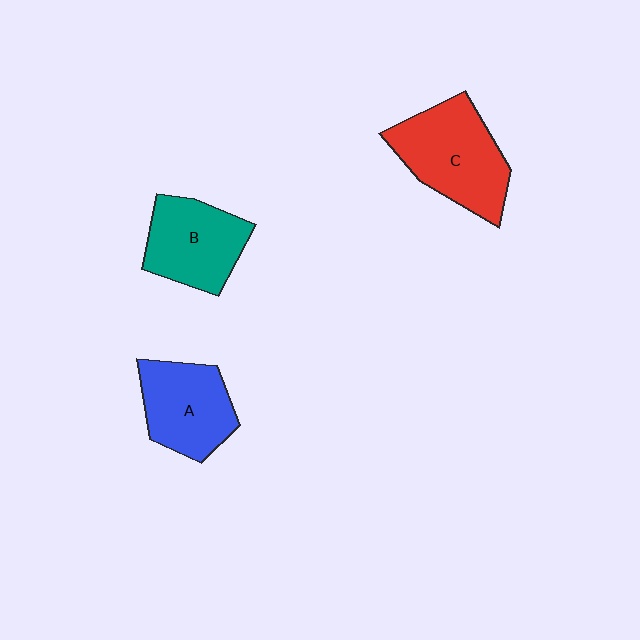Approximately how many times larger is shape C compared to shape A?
Approximately 1.3 times.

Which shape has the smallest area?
Shape A (blue).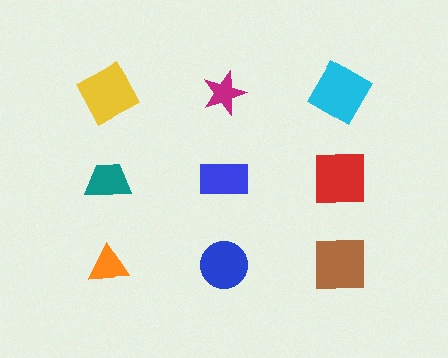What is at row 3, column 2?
A blue circle.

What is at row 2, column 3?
A red square.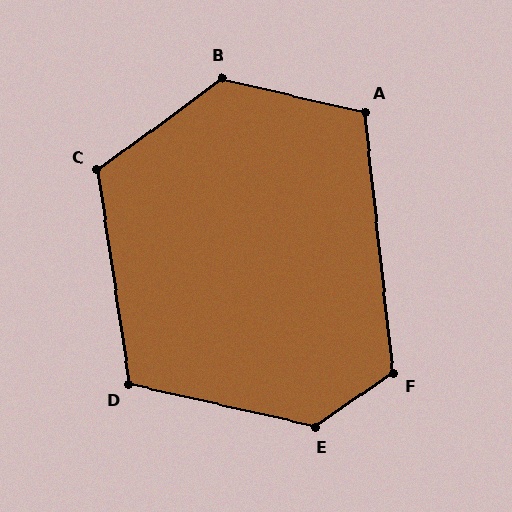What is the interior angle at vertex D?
Approximately 111 degrees (obtuse).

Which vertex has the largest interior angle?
E, at approximately 133 degrees.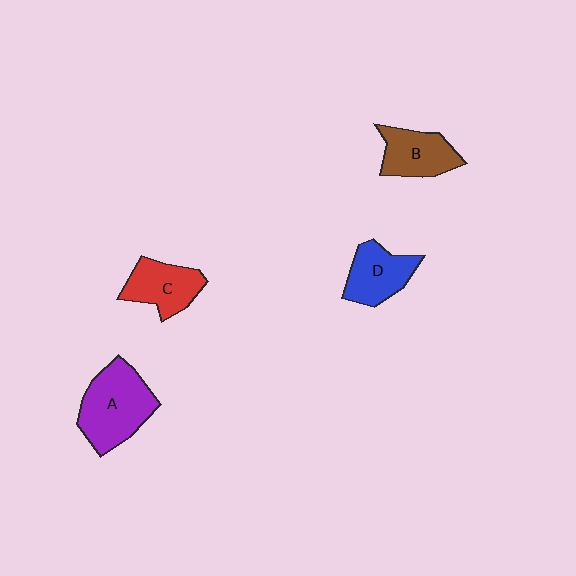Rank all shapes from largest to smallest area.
From largest to smallest: A (purple), C (red), B (brown), D (blue).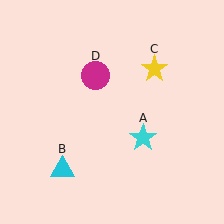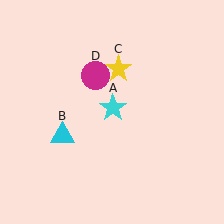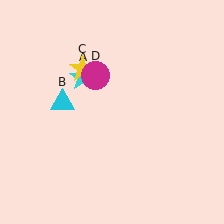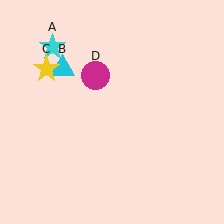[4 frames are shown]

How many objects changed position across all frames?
3 objects changed position: cyan star (object A), cyan triangle (object B), yellow star (object C).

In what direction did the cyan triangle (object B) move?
The cyan triangle (object B) moved up.